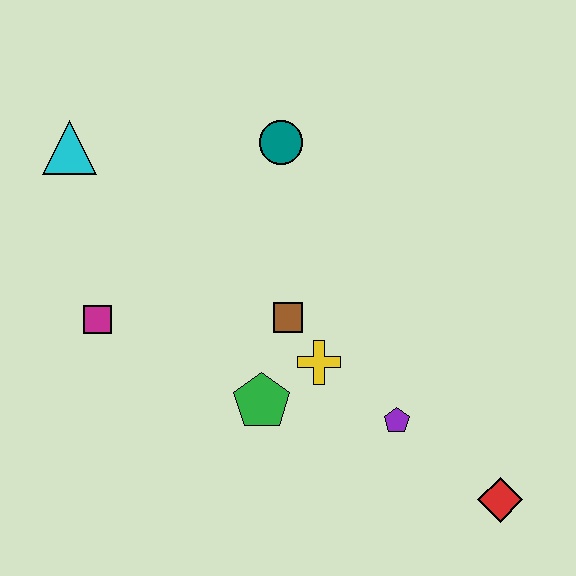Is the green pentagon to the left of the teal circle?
Yes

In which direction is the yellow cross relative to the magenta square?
The yellow cross is to the right of the magenta square.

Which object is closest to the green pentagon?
The yellow cross is closest to the green pentagon.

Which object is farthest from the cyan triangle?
The red diamond is farthest from the cyan triangle.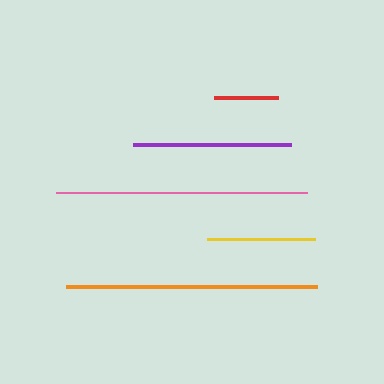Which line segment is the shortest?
The red line is the shortest at approximately 64 pixels.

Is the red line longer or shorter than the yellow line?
The yellow line is longer than the red line.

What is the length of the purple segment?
The purple segment is approximately 159 pixels long.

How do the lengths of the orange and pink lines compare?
The orange and pink lines are approximately the same length.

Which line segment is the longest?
The orange line is the longest at approximately 251 pixels.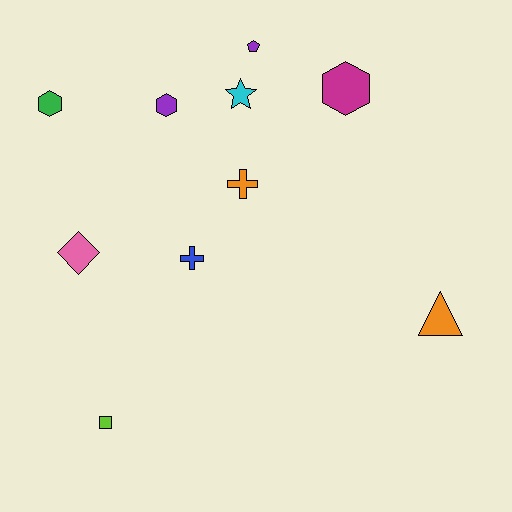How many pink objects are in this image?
There is 1 pink object.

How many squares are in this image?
There is 1 square.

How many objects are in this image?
There are 10 objects.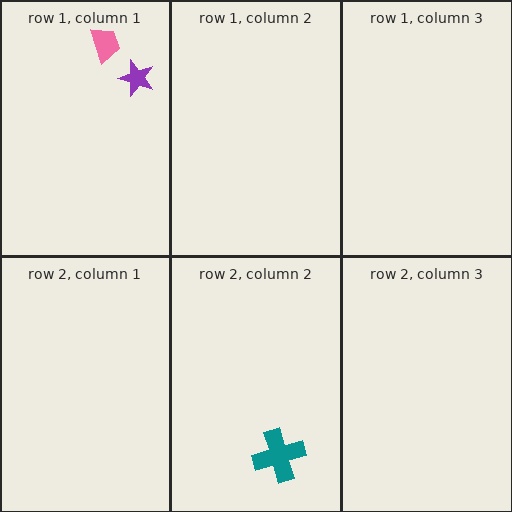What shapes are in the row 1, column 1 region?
The pink trapezoid, the purple star.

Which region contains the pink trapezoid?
The row 1, column 1 region.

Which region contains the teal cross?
The row 2, column 2 region.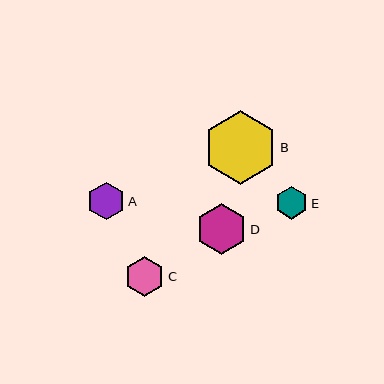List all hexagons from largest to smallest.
From largest to smallest: B, D, C, A, E.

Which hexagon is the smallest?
Hexagon E is the smallest with a size of approximately 33 pixels.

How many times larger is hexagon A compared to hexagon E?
Hexagon A is approximately 1.2 times the size of hexagon E.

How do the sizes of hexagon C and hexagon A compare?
Hexagon C and hexagon A are approximately the same size.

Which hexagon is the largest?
Hexagon B is the largest with a size of approximately 73 pixels.